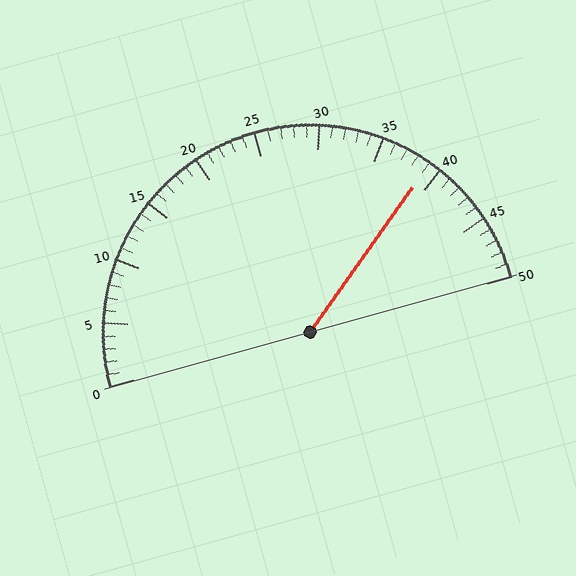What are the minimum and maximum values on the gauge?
The gauge ranges from 0 to 50.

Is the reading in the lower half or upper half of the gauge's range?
The reading is in the upper half of the range (0 to 50).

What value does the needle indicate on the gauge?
The needle indicates approximately 39.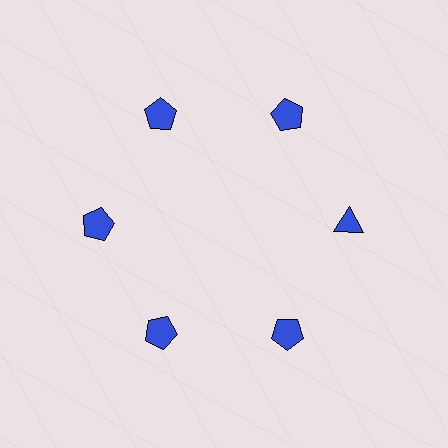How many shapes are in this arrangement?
There are 6 shapes arranged in a ring pattern.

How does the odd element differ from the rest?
It has a different shape: triangle instead of pentagon.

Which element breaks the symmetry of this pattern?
The blue triangle at roughly the 3 o'clock position breaks the symmetry. All other shapes are blue pentagons.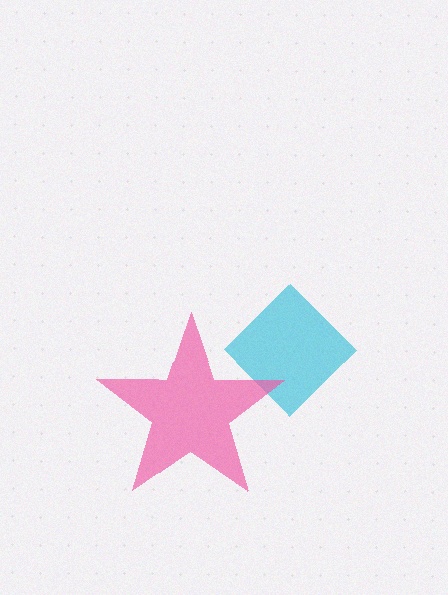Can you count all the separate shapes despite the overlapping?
Yes, there are 2 separate shapes.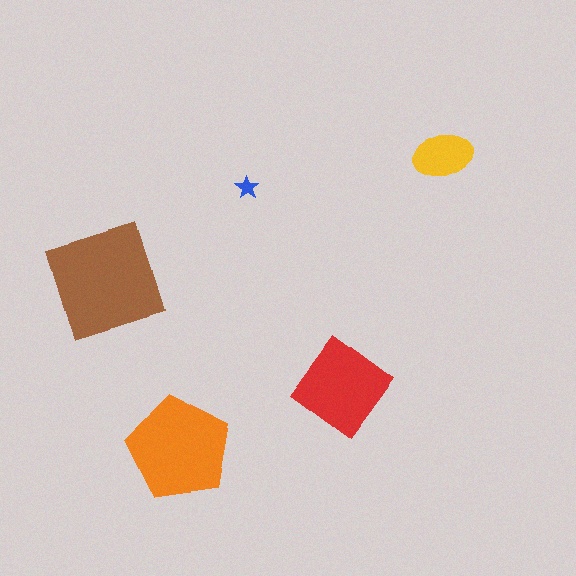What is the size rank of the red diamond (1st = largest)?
3rd.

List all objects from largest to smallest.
The brown square, the orange pentagon, the red diamond, the yellow ellipse, the blue star.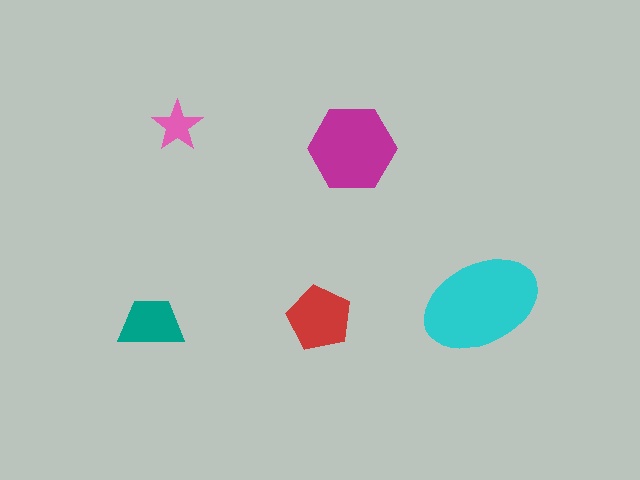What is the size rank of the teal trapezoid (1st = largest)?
4th.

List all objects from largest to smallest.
The cyan ellipse, the magenta hexagon, the red pentagon, the teal trapezoid, the pink star.